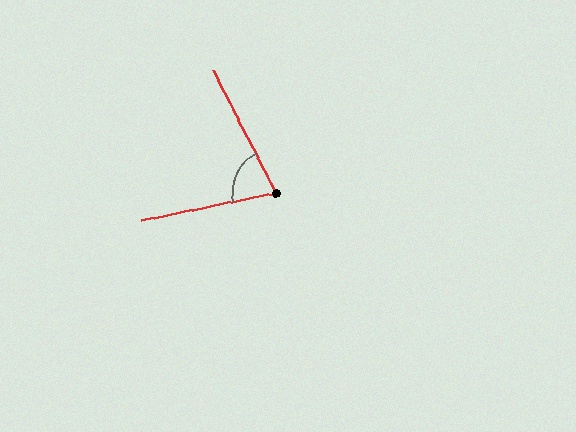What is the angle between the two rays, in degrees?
Approximately 74 degrees.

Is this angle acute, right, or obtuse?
It is acute.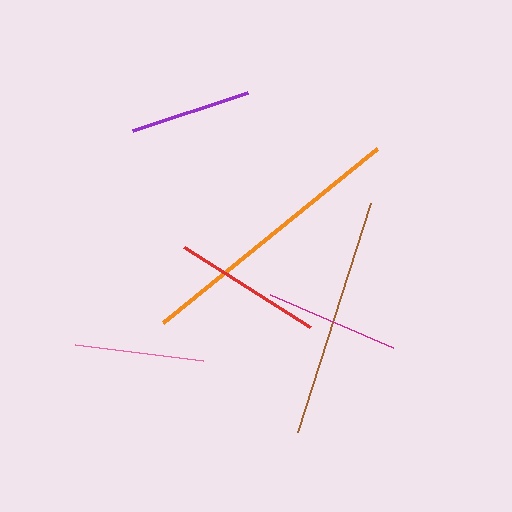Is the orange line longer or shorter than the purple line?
The orange line is longer than the purple line.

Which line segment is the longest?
The orange line is the longest at approximately 276 pixels.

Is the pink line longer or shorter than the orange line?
The orange line is longer than the pink line.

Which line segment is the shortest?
The purple line is the shortest at approximately 122 pixels.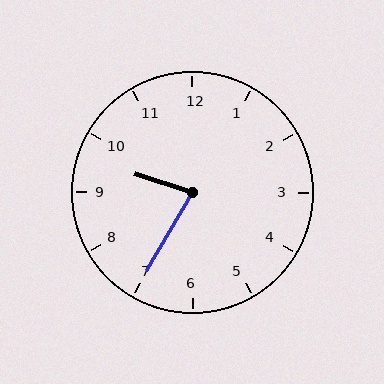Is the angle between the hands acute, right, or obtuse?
It is acute.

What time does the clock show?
9:35.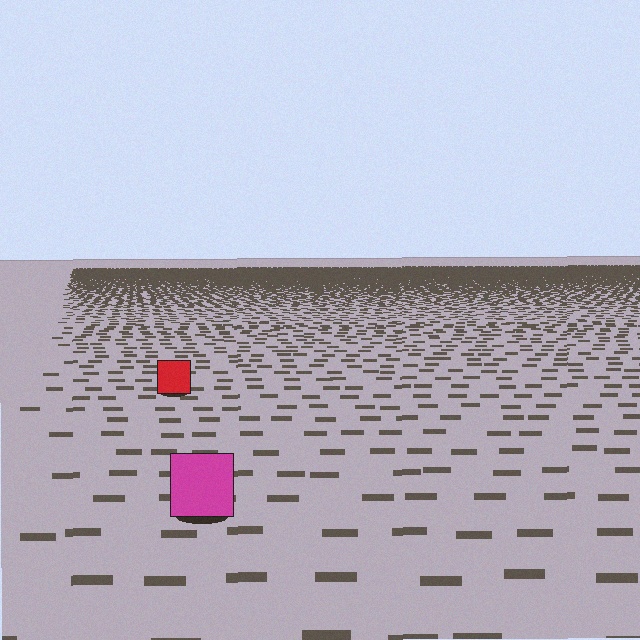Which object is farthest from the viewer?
The red square is farthest from the viewer. It appears smaller and the ground texture around it is denser.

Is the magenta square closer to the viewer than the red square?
Yes. The magenta square is closer — you can tell from the texture gradient: the ground texture is coarser near it.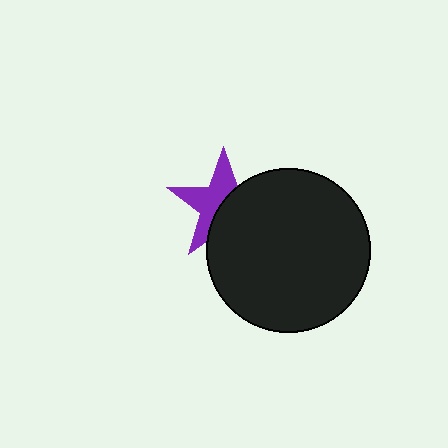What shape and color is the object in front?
The object in front is a black circle.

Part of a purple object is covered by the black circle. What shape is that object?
It is a star.